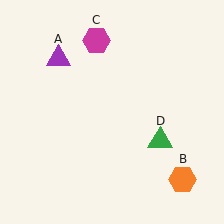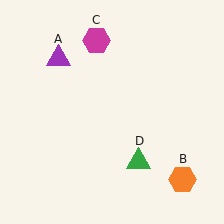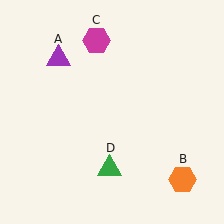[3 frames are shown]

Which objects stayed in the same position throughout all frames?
Purple triangle (object A) and orange hexagon (object B) and magenta hexagon (object C) remained stationary.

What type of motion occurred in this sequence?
The green triangle (object D) rotated clockwise around the center of the scene.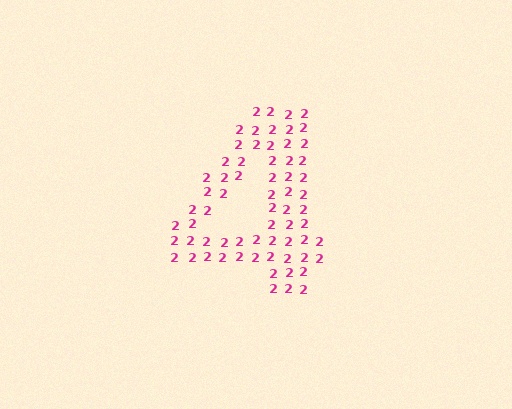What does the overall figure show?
The overall figure shows the digit 4.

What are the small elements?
The small elements are digit 2's.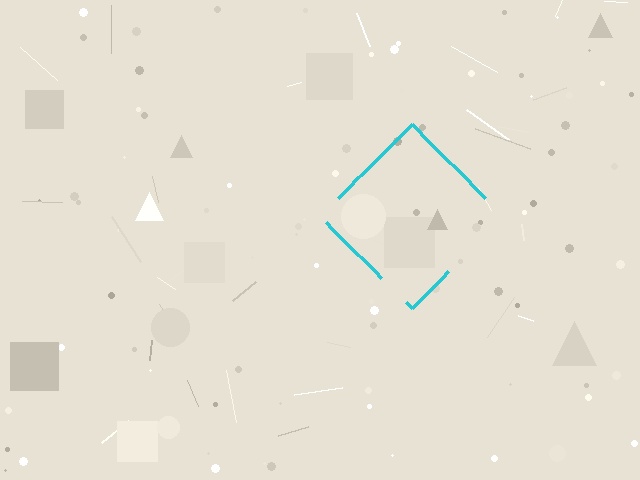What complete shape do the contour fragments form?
The contour fragments form a diamond.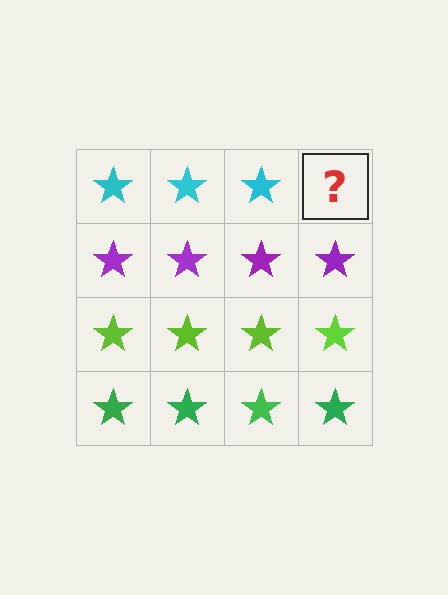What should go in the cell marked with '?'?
The missing cell should contain a cyan star.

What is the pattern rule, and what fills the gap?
The rule is that each row has a consistent color. The gap should be filled with a cyan star.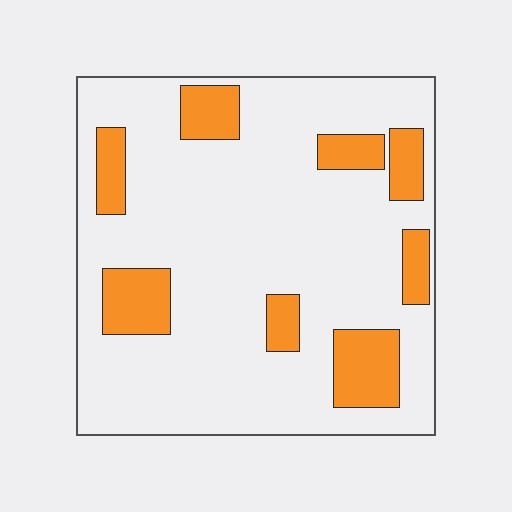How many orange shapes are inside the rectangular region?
8.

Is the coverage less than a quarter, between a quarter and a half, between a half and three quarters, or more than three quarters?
Less than a quarter.